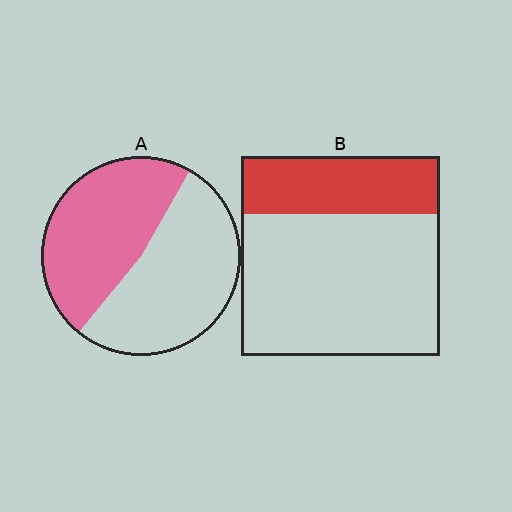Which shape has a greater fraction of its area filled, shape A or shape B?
Shape A.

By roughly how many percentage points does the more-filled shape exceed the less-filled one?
By roughly 20 percentage points (A over B).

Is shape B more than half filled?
No.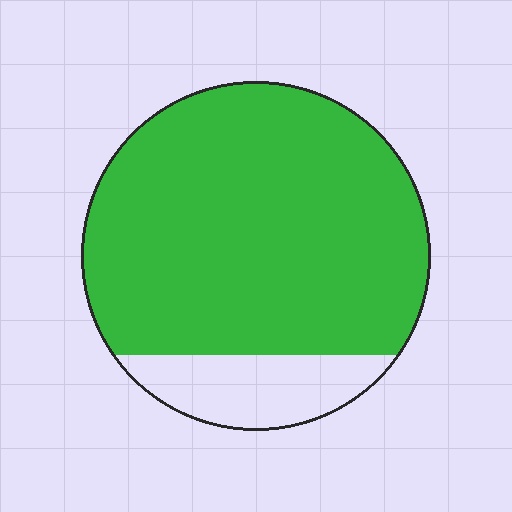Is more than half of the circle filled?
Yes.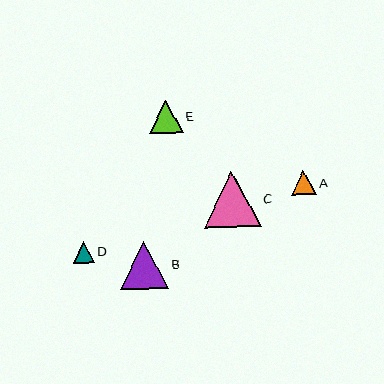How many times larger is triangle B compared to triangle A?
Triangle B is approximately 1.9 times the size of triangle A.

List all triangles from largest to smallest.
From largest to smallest: C, B, E, A, D.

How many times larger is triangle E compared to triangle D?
Triangle E is approximately 1.6 times the size of triangle D.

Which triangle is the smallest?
Triangle D is the smallest with a size of approximately 21 pixels.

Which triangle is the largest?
Triangle C is the largest with a size of approximately 57 pixels.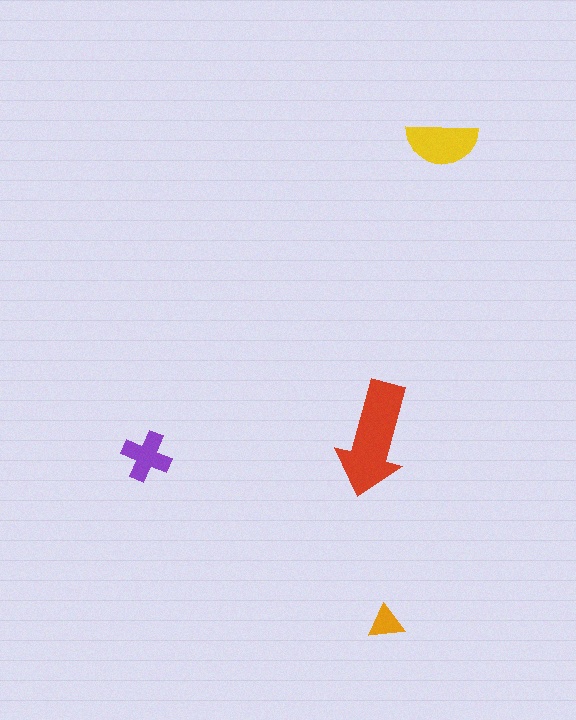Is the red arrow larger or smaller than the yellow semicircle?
Larger.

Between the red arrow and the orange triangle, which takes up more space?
The red arrow.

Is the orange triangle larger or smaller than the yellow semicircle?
Smaller.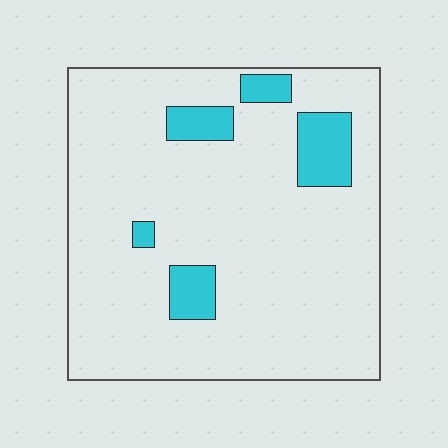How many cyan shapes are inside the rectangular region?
5.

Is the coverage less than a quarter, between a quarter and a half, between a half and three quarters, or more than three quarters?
Less than a quarter.